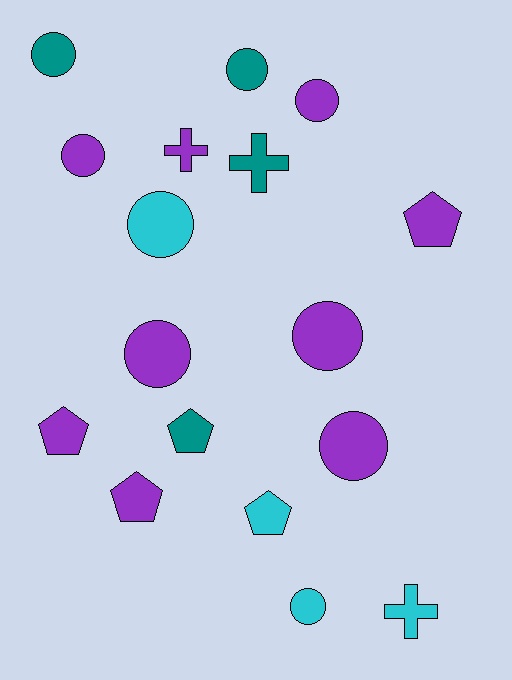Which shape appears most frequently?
Circle, with 9 objects.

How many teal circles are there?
There are 2 teal circles.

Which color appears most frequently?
Purple, with 9 objects.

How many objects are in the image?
There are 17 objects.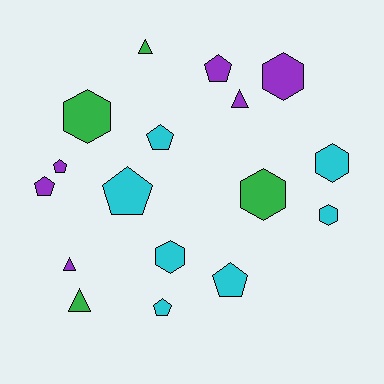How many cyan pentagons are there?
There are 4 cyan pentagons.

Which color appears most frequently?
Cyan, with 7 objects.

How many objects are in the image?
There are 17 objects.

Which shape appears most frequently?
Pentagon, with 7 objects.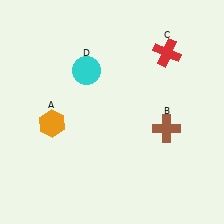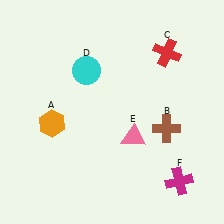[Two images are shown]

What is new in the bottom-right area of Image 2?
A magenta cross (F) was added in the bottom-right area of Image 2.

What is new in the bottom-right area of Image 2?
A pink triangle (E) was added in the bottom-right area of Image 2.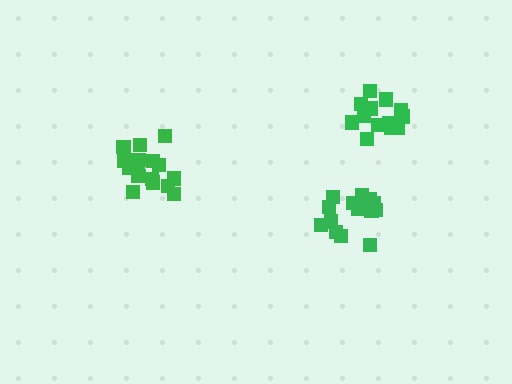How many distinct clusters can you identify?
There are 3 distinct clusters.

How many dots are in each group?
Group 1: 15 dots, Group 2: 16 dots, Group 3: 14 dots (45 total).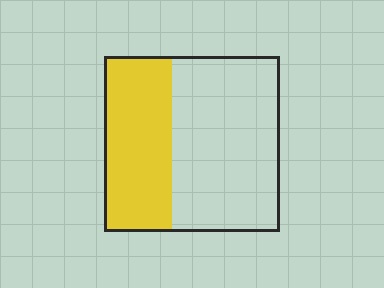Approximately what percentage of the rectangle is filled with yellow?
Approximately 40%.